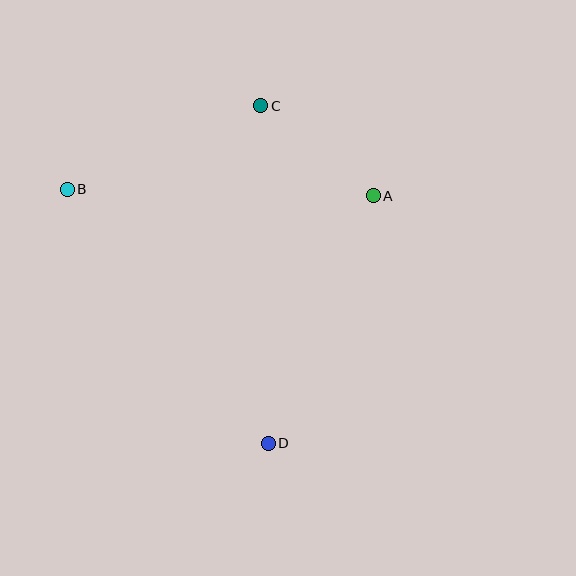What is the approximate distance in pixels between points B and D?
The distance between B and D is approximately 324 pixels.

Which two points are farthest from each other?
Points C and D are farthest from each other.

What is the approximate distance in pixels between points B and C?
The distance between B and C is approximately 211 pixels.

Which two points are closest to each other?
Points A and C are closest to each other.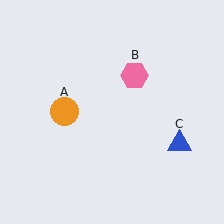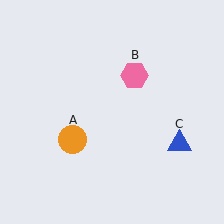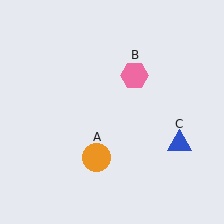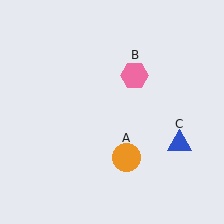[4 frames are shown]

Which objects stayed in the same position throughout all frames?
Pink hexagon (object B) and blue triangle (object C) remained stationary.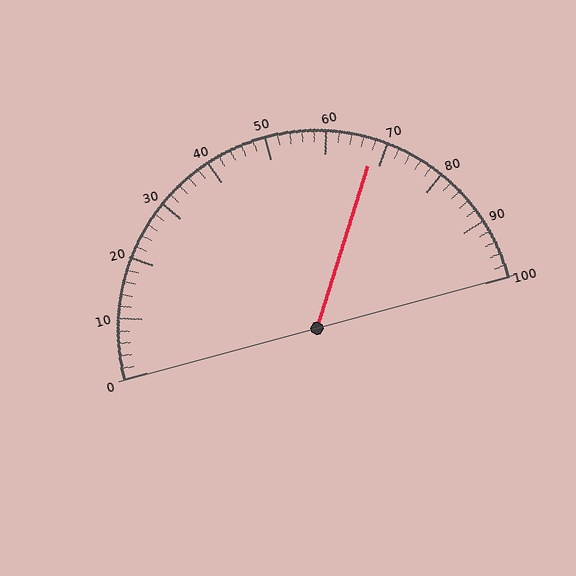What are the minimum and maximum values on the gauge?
The gauge ranges from 0 to 100.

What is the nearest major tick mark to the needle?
The nearest major tick mark is 70.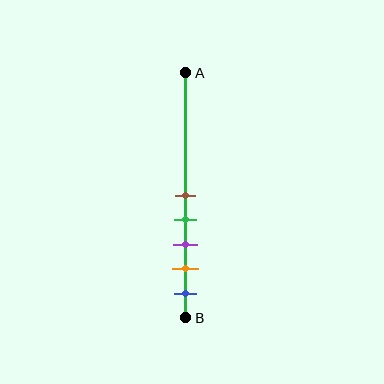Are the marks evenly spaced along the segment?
Yes, the marks are approximately evenly spaced.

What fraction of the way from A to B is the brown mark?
The brown mark is approximately 50% (0.5) of the way from A to B.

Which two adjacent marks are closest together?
The brown and green marks are the closest adjacent pair.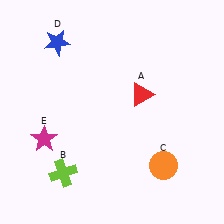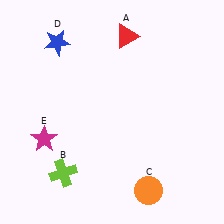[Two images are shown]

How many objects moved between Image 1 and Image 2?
2 objects moved between the two images.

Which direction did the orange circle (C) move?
The orange circle (C) moved down.